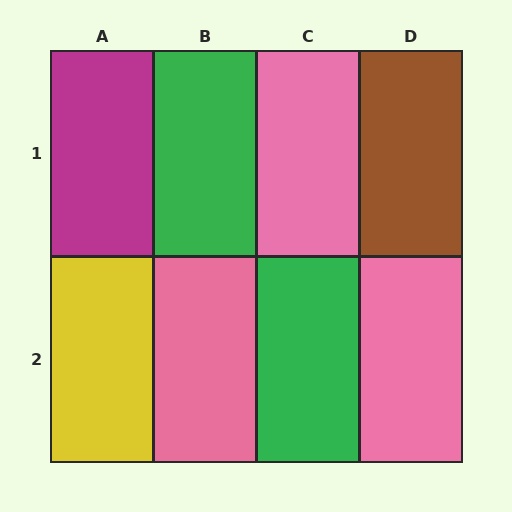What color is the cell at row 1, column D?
Brown.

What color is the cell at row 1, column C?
Pink.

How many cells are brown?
1 cell is brown.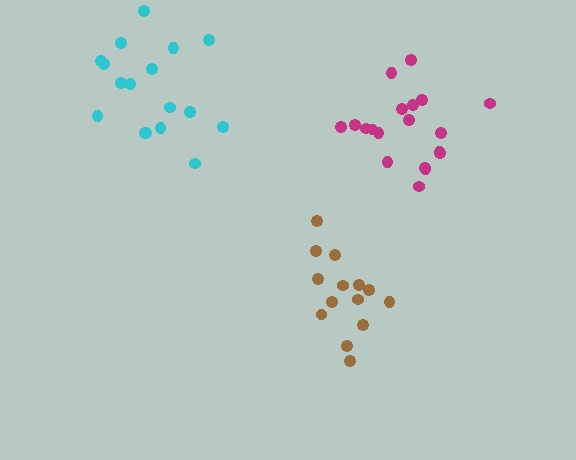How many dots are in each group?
Group 1: 14 dots, Group 2: 19 dots, Group 3: 17 dots (50 total).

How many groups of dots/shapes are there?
There are 3 groups.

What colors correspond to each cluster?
The clusters are colored: brown, magenta, cyan.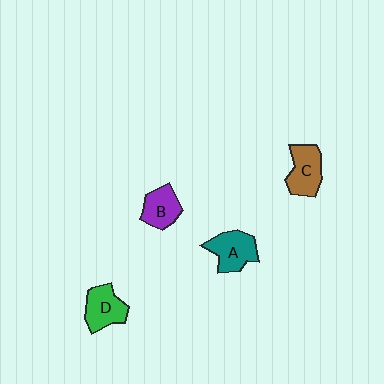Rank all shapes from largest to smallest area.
From largest to smallest: A (teal), C (brown), D (green), B (purple).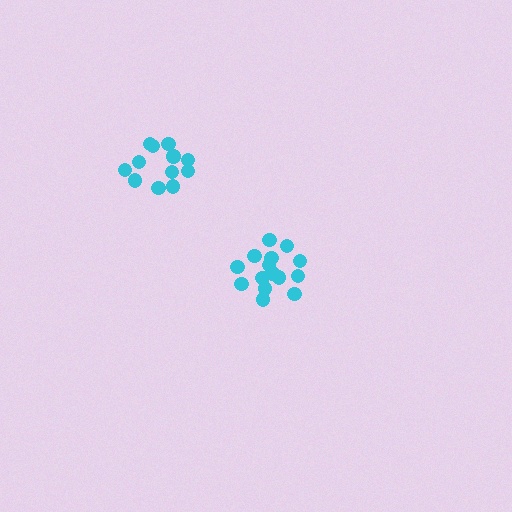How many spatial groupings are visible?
There are 2 spatial groupings.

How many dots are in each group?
Group 1: 12 dots, Group 2: 15 dots (27 total).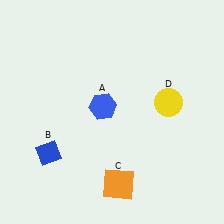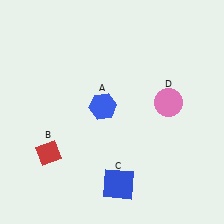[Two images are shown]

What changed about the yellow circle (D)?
In Image 1, D is yellow. In Image 2, it changed to pink.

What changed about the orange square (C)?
In Image 1, C is orange. In Image 2, it changed to blue.